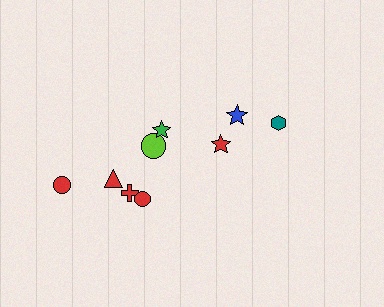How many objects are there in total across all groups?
There are 9 objects.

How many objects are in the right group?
There are 3 objects.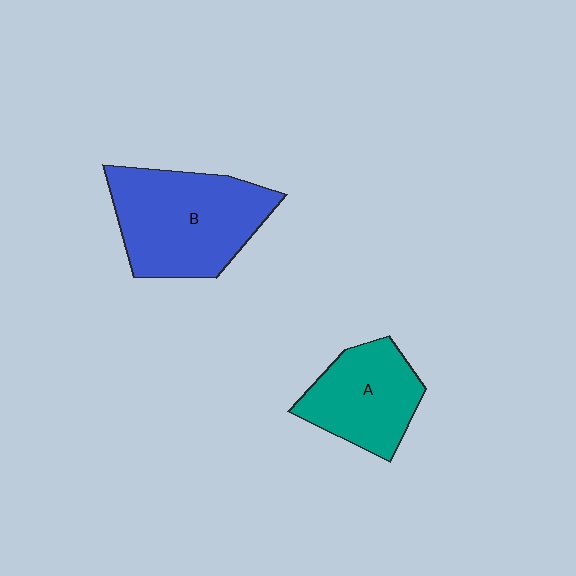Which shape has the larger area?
Shape B (blue).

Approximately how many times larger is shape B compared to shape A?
Approximately 1.5 times.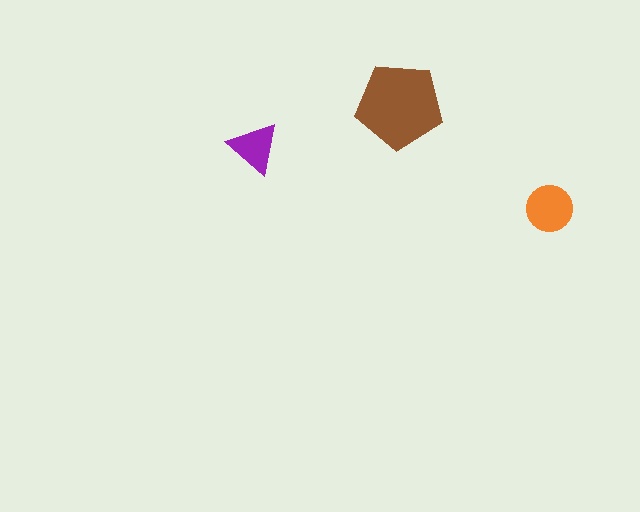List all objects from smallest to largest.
The purple triangle, the orange circle, the brown pentagon.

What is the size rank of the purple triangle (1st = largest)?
3rd.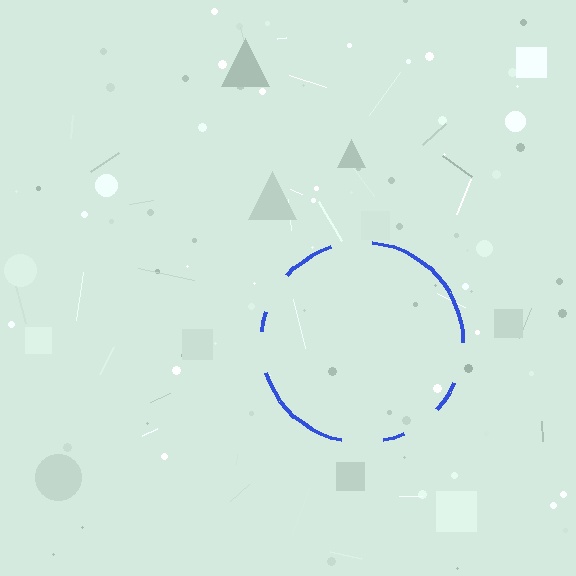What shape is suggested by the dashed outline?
The dashed outline suggests a circle.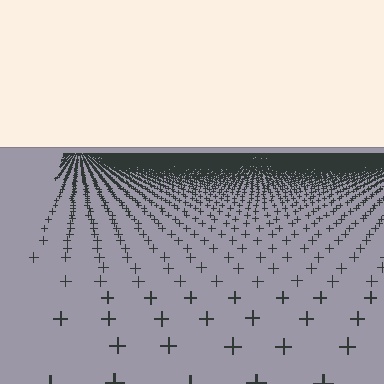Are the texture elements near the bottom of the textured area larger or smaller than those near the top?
Larger. Near the bottom, elements are closer to the viewer and appear at a bigger on-screen size.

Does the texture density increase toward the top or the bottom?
Density increases toward the top.